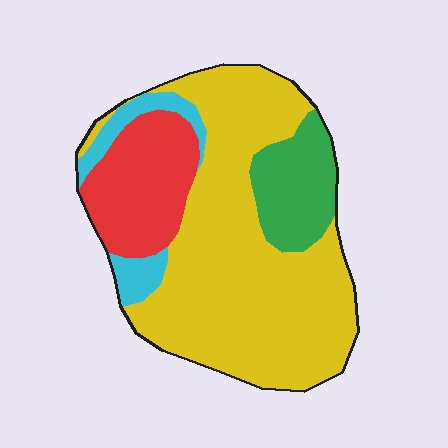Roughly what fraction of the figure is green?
Green takes up about one eighth (1/8) of the figure.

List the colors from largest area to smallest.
From largest to smallest: yellow, red, green, cyan.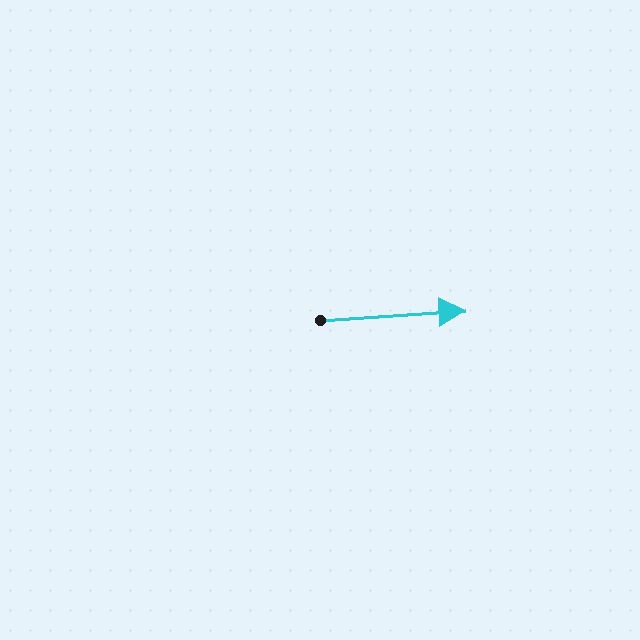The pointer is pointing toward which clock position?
Roughly 3 o'clock.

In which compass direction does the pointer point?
East.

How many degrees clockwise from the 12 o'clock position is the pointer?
Approximately 86 degrees.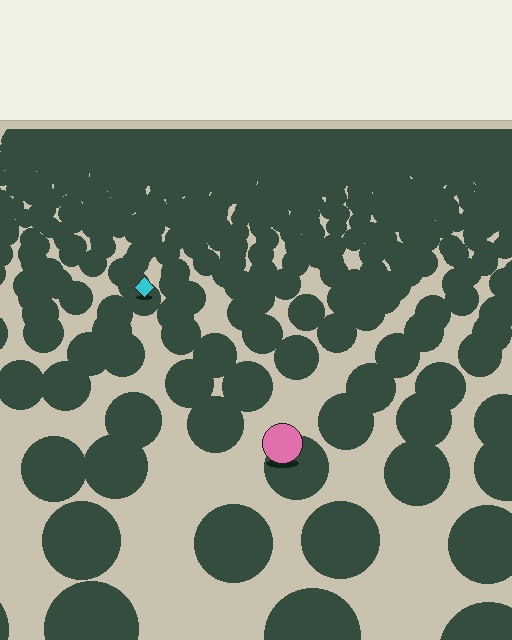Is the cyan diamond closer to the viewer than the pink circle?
No. The pink circle is closer — you can tell from the texture gradient: the ground texture is coarser near it.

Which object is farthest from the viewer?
The cyan diamond is farthest from the viewer. It appears smaller and the ground texture around it is denser.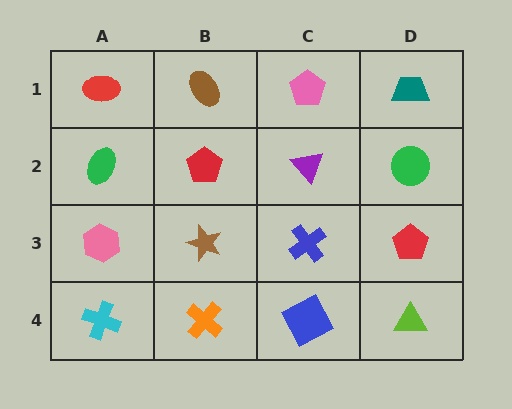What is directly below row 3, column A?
A cyan cross.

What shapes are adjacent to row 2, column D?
A teal trapezoid (row 1, column D), a red pentagon (row 3, column D), a purple triangle (row 2, column C).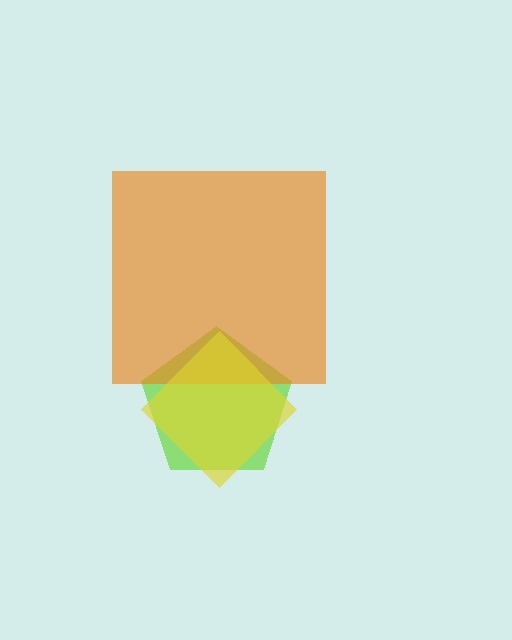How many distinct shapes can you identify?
There are 3 distinct shapes: a lime pentagon, an orange square, a yellow diamond.